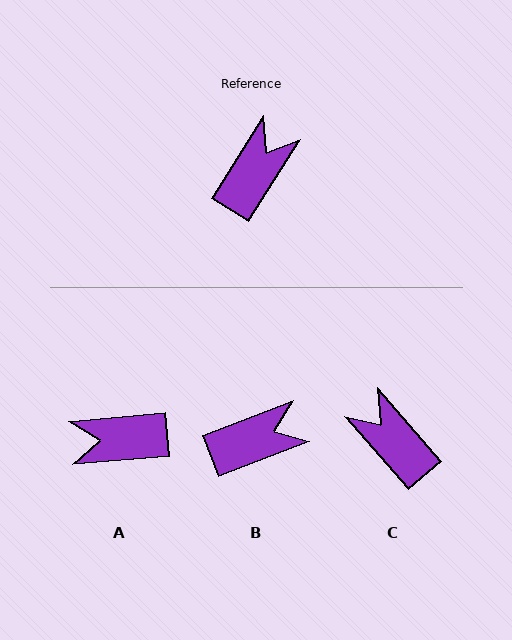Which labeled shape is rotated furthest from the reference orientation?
A, about 127 degrees away.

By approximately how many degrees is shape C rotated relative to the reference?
Approximately 73 degrees counter-clockwise.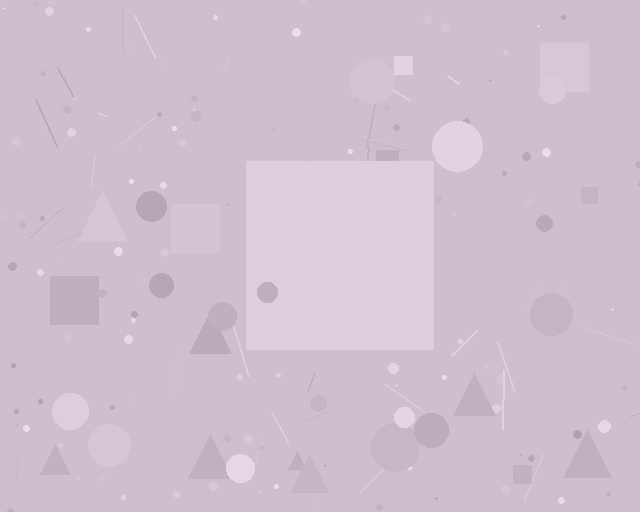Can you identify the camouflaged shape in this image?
The camouflaged shape is a square.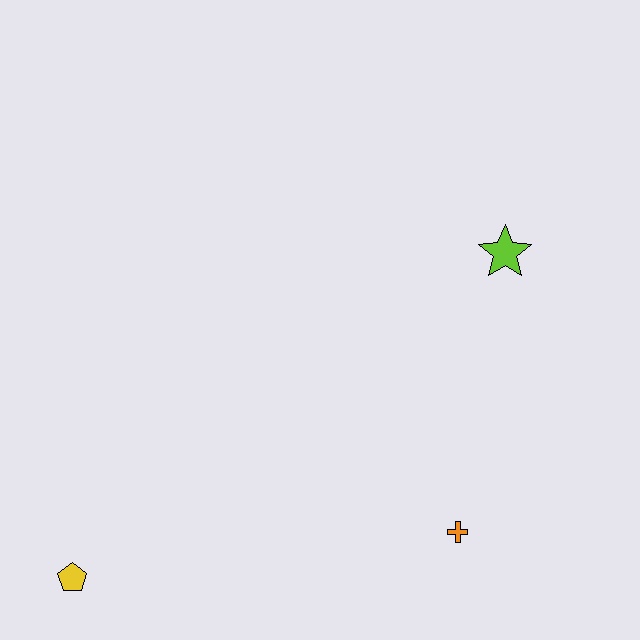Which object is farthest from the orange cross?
The yellow pentagon is farthest from the orange cross.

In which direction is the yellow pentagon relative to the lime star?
The yellow pentagon is to the left of the lime star.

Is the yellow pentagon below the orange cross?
Yes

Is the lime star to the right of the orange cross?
Yes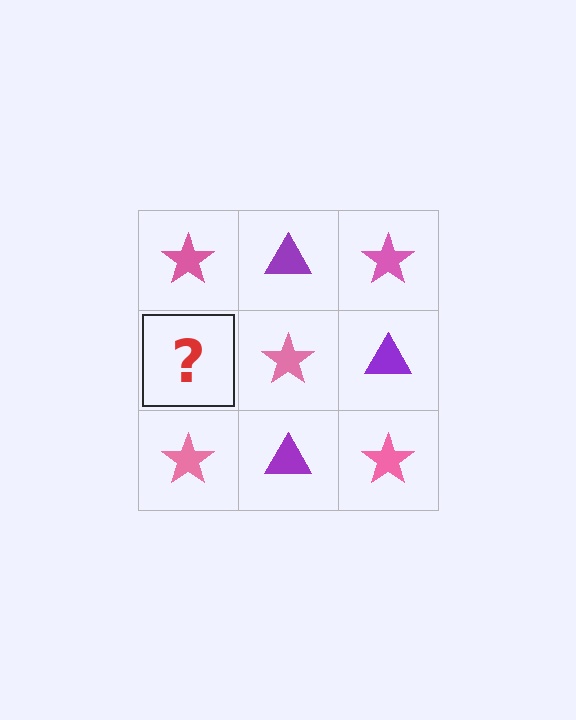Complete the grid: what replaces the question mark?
The question mark should be replaced with a purple triangle.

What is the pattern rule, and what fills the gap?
The rule is that it alternates pink star and purple triangle in a checkerboard pattern. The gap should be filled with a purple triangle.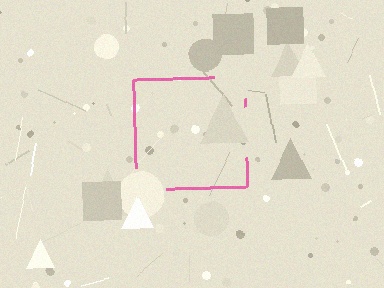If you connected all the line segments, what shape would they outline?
They would outline a square.